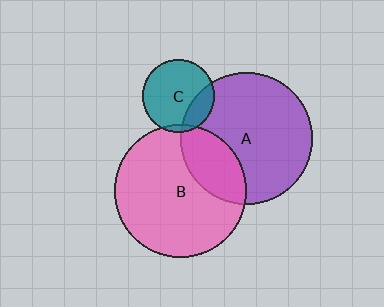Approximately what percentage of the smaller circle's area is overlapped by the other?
Approximately 20%.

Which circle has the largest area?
Circle B (pink).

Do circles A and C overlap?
Yes.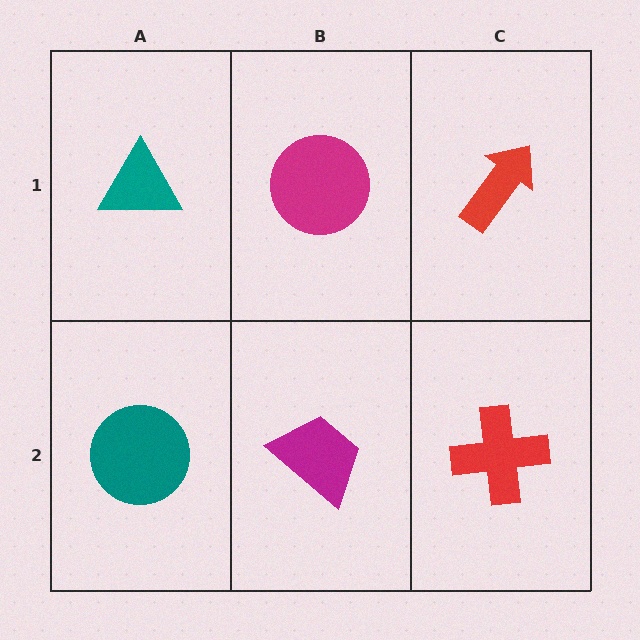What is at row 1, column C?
A red arrow.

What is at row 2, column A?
A teal circle.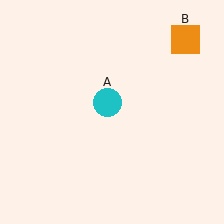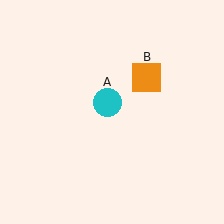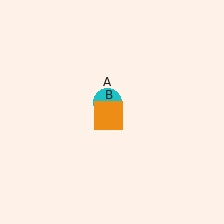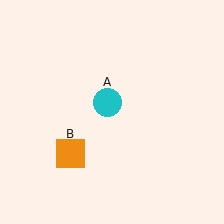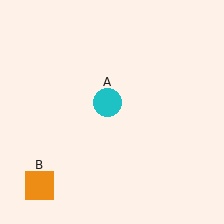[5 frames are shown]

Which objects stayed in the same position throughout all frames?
Cyan circle (object A) remained stationary.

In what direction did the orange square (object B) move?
The orange square (object B) moved down and to the left.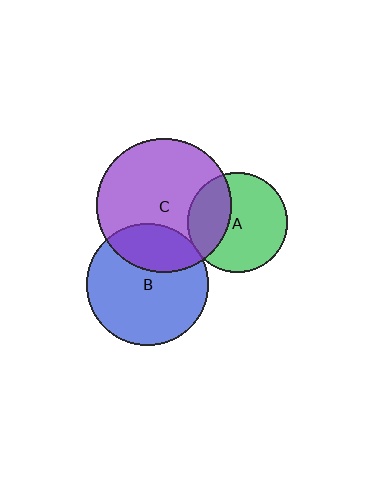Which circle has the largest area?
Circle C (purple).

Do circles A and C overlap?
Yes.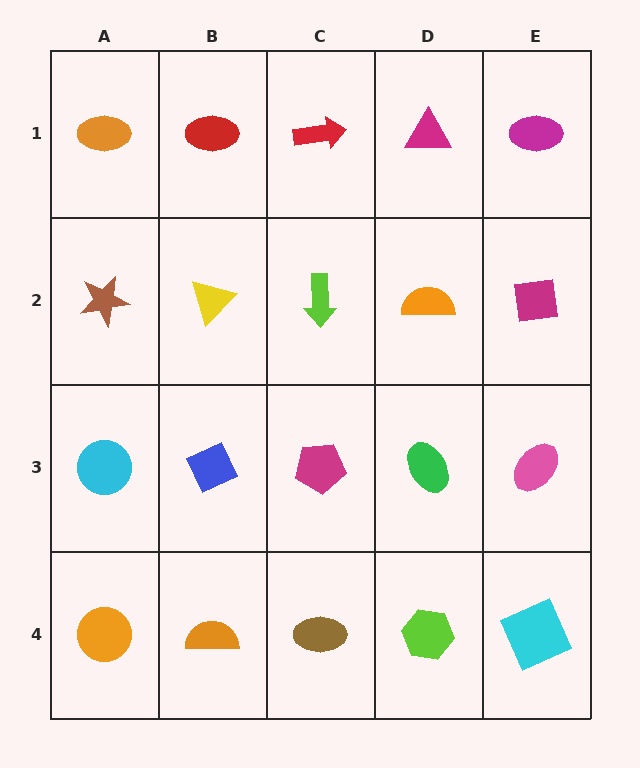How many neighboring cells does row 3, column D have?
4.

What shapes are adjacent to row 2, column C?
A red arrow (row 1, column C), a magenta pentagon (row 3, column C), a yellow triangle (row 2, column B), an orange semicircle (row 2, column D).